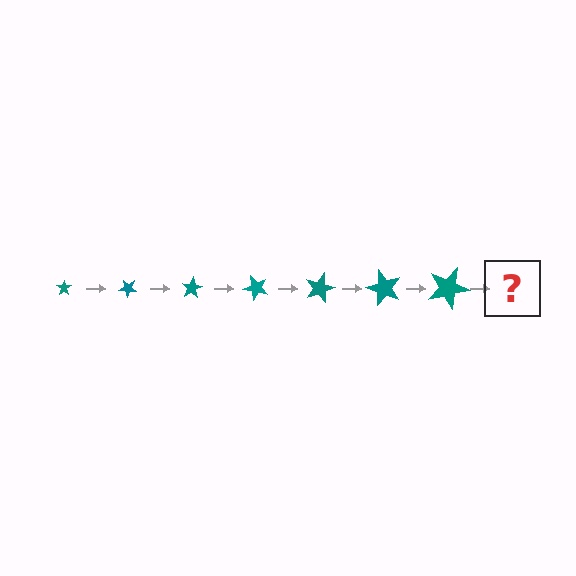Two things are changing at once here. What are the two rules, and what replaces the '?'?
The two rules are that the star grows larger each step and it rotates 40 degrees each step. The '?' should be a star, larger than the previous one and rotated 280 degrees from the start.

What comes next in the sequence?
The next element should be a star, larger than the previous one and rotated 280 degrees from the start.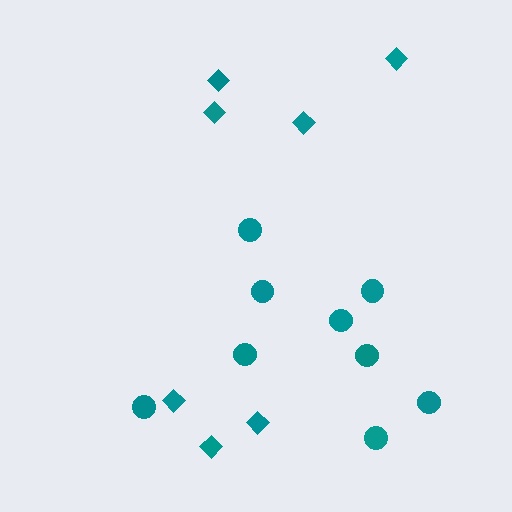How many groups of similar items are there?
There are 2 groups: one group of diamonds (7) and one group of circles (9).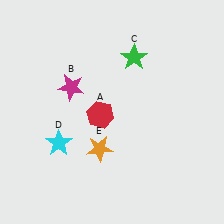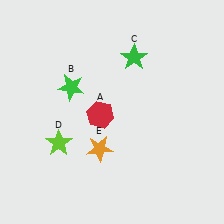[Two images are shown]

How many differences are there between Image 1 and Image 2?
There are 2 differences between the two images.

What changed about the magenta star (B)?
In Image 1, B is magenta. In Image 2, it changed to green.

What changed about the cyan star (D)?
In Image 1, D is cyan. In Image 2, it changed to lime.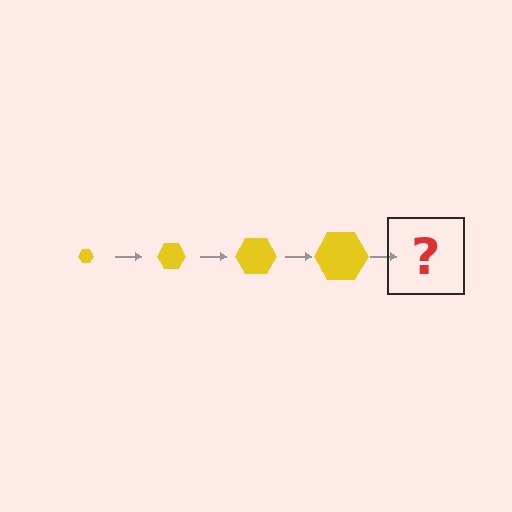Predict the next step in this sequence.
The next step is a yellow hexagon, larger than the previous one.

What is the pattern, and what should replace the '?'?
The pattern is that the hexagon gets progressively larger each step. The '?' should be a yellow hexagon, larger than the previous one.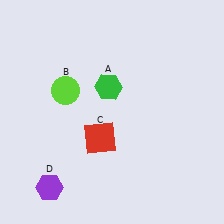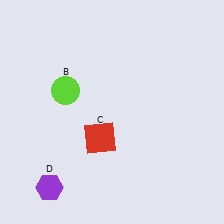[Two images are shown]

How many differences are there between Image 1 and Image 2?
There is 1 difference between the two images.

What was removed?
The green hexagon (A) was removed in Image 2.